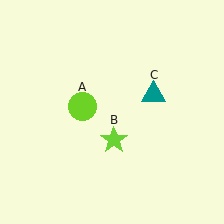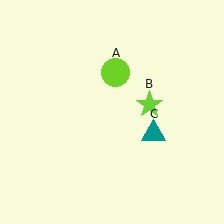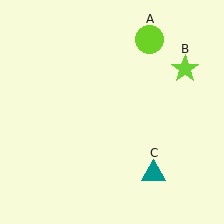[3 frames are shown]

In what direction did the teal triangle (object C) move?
The teal triangle (object C) moved down.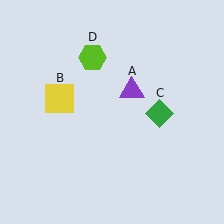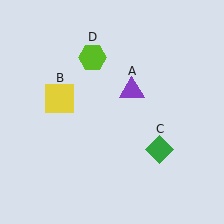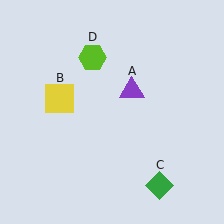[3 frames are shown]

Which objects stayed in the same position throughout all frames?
Purple triangle (object A) and yellow square (object B) and lime hexagon (object D) remained stationary.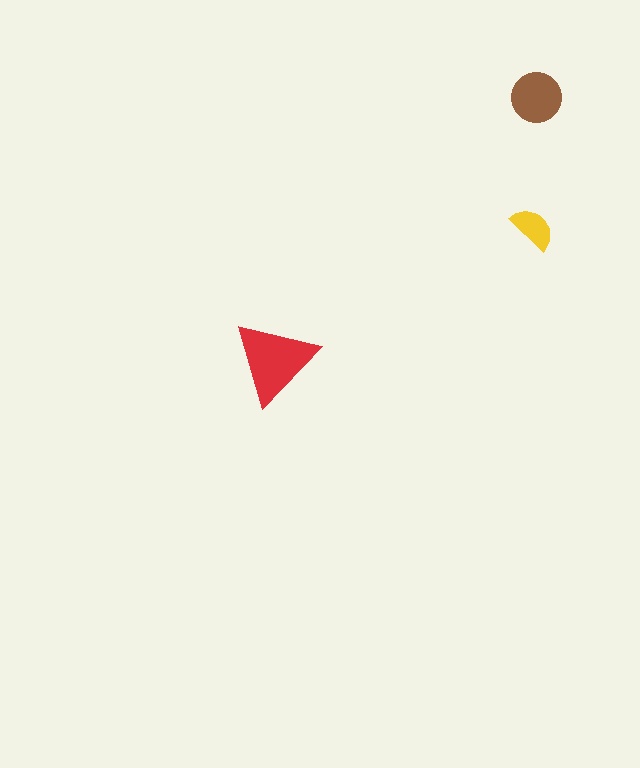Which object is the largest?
The red triangle.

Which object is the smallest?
The yellow semicircle.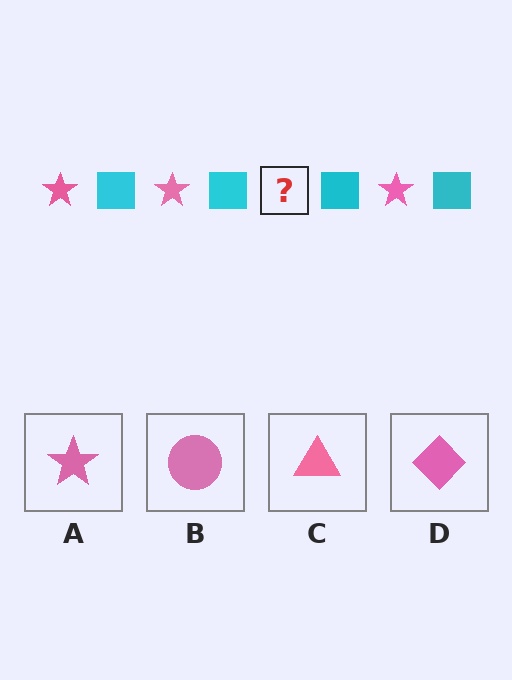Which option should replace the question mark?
Option A.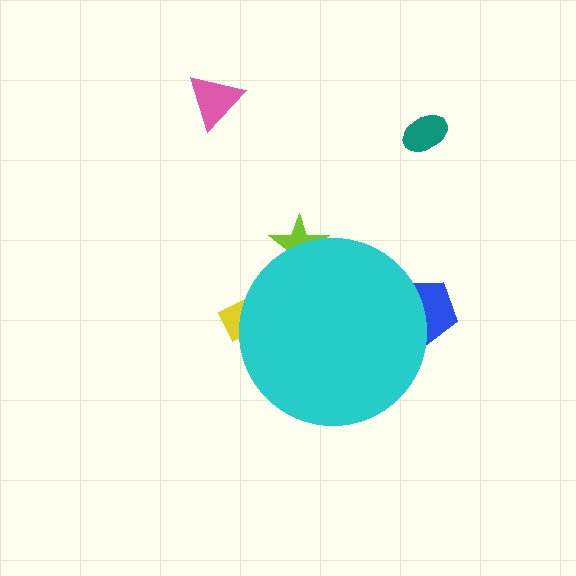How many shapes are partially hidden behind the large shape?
3 shapes are partially hidden.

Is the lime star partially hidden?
Yes, the lime star is partially hidden behind the cyan circle.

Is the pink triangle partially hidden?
No, the pink triangle is fully visible.